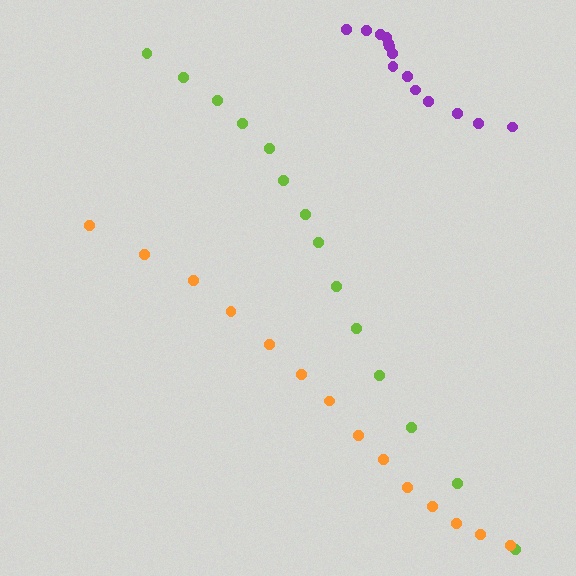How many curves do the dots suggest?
There are 3 distinct paths.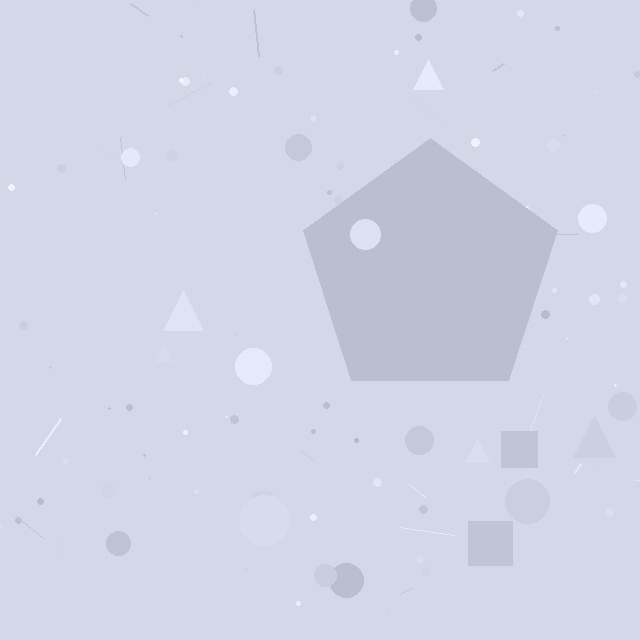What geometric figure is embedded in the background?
A pentagon is embedded in the background.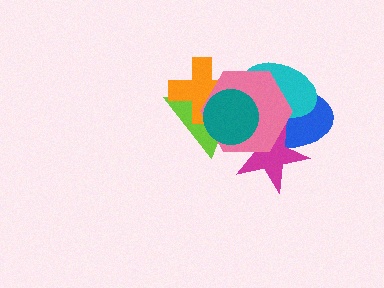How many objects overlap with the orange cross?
3 objects overlap with the orange cross.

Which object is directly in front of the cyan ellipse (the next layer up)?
The magenta star is directly in front of the cyan ellipse.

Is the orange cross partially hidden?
Yes, it is partially covered by another shape.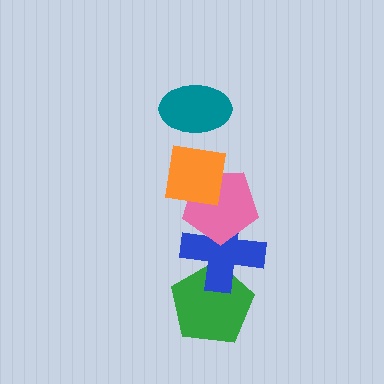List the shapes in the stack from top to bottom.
From top to bottom: the teal ellipse, the orange square, the pink pentagon, the blue cross, the green pentagon.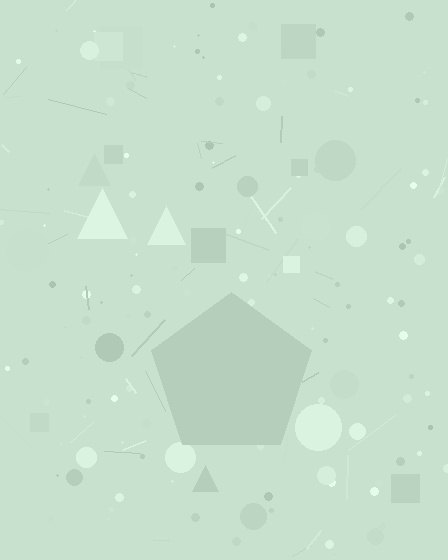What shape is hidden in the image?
A pentagon is hidden in the image.